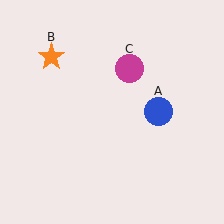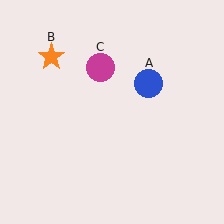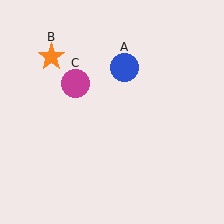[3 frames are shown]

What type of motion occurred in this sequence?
The blue circle (object A), magenta circle (object C) rotated counterclockwise around the center of the scene.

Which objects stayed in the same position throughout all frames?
Orange star (object B) remained stationary.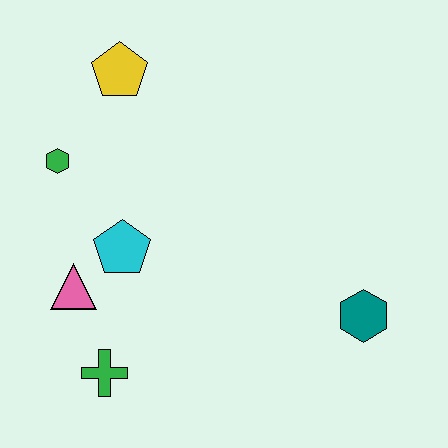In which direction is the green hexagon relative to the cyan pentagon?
The green hexagon is above the cyan pentagon.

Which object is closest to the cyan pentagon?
The pink triangle is closest to the cyan pentagon.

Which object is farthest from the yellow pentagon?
The teal hexagon is farthest from the yellow pentagon.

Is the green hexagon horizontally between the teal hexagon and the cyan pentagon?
No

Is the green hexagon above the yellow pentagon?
No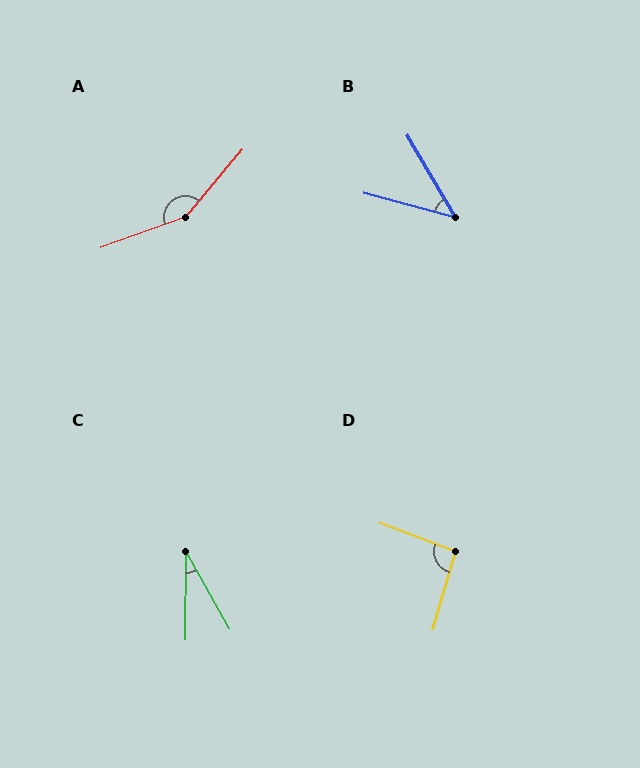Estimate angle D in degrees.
Approximately 95 degrees.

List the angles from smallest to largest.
C (30°), B (44°), D (95°), A (150°).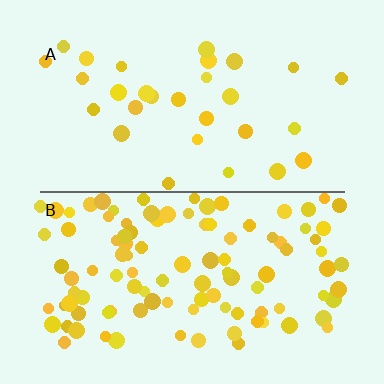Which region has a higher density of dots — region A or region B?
B (the bottom).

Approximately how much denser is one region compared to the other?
Approximately 3.4× — region B over region A.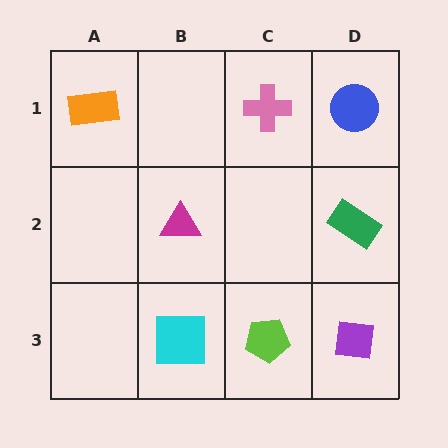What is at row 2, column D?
A green rectangle.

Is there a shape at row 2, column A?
No, that cell is empty.